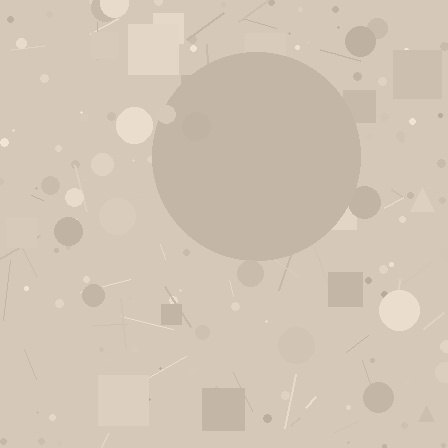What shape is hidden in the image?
A circle is hidden in the image.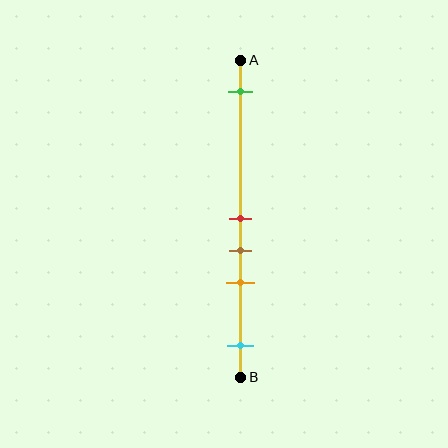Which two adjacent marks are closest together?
The red and brown marks are the closest adjacent pair.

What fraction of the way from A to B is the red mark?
The red mark is approximately 50% (0.5) of the way from A to B.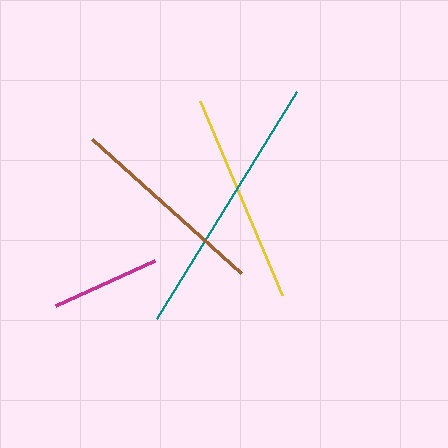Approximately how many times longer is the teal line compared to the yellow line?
The teal line is approximately 1.3 times the length of the yellow line.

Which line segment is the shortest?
The magenta line is the shortest at approximately 108 pixels.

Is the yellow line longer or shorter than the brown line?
The yellow line is longer than the brown line.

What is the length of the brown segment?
The brown segment is approximately 200 pixels long.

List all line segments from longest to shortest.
From longest to shortest: teal, yellow, brown, magenta.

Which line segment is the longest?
The teal line is the longest at approximately 267 pixels.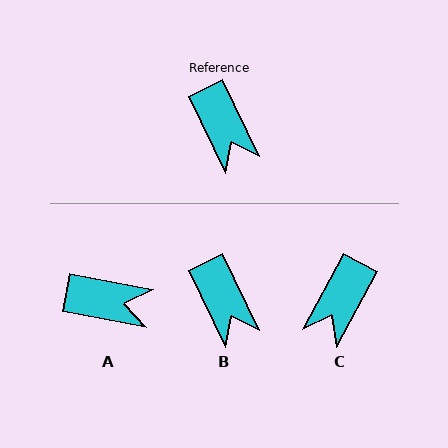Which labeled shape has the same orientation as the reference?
B.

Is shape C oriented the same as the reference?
No, it is off by about 54 degrees.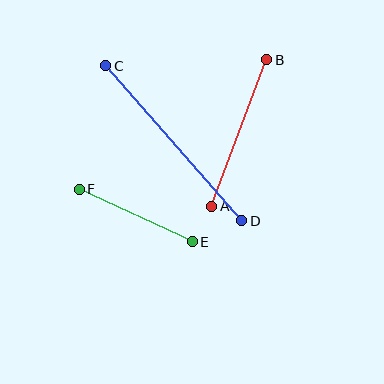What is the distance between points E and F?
The distance is approximately 125 pixels.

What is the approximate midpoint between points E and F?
The midpoint is at approximately (136, 216) pixels.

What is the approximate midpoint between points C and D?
The midpoint is at approximately (174, 143) pixels.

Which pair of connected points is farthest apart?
Points C and D are farthest apart.